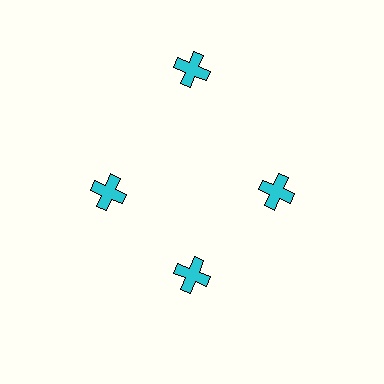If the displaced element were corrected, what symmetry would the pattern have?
It would have 4-fold rotational symmetry — the pattern would map onto itself every 90 degrees.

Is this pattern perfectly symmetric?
No. The 4 cyan crosses are arranged in a ring, but one element near the 12 o'clock position is pushed outward from the center, breaking the 4-fold rotational symmetry.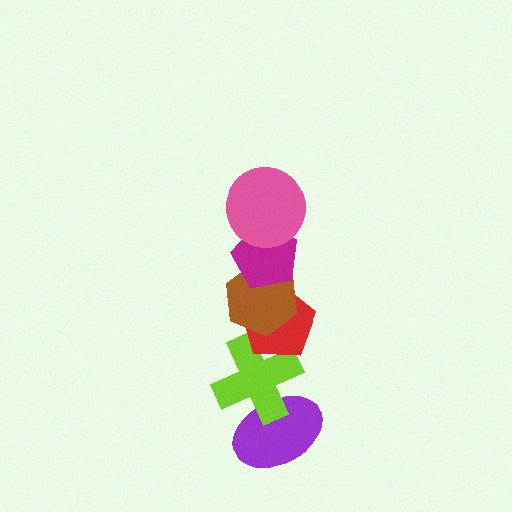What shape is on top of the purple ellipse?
The lime cross is on top of the purple ellipse.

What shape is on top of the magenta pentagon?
The pink circle is on top of the magenta pentagon.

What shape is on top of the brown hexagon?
The magenta pentagon is on top of the brown hexagon.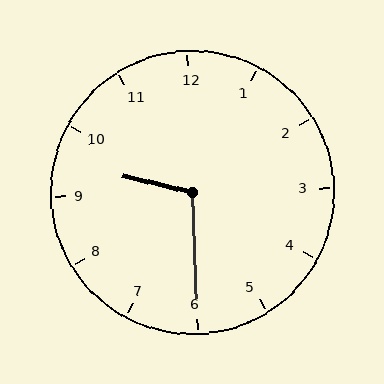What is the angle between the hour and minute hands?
Approximately 105 degrees.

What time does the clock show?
9:30.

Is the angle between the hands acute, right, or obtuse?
It is obtuse.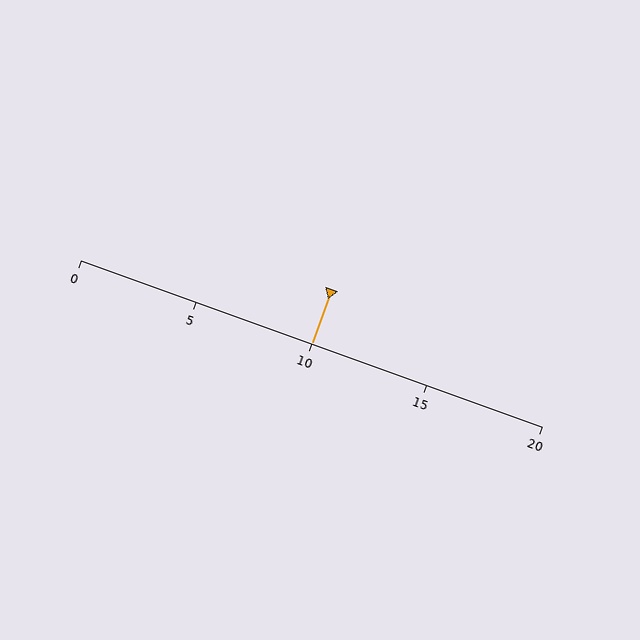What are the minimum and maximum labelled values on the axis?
The axis runs from 0 to 20.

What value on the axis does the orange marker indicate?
The marker indicates approximately 10.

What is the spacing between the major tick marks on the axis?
The major ticks are spaced 5 apart.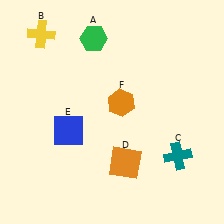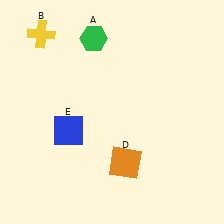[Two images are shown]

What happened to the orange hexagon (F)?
The orange hexagon (F) was removed in Image 2. It was in the top-right area of Image 1.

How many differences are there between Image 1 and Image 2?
There are 2 differences between the two images.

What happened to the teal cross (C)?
The teal cross (C) was removed in Image 2. It was in the bottom-right area of Image 1.